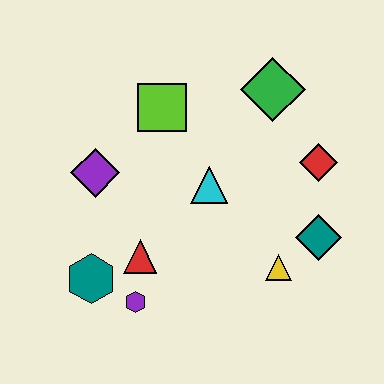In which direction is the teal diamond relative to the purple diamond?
The teal diamond is to the right of the purple diamond.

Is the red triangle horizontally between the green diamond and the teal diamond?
No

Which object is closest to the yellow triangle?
The teal diamond is closest to the yellow triangle.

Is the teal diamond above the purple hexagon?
Yes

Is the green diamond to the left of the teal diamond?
Yes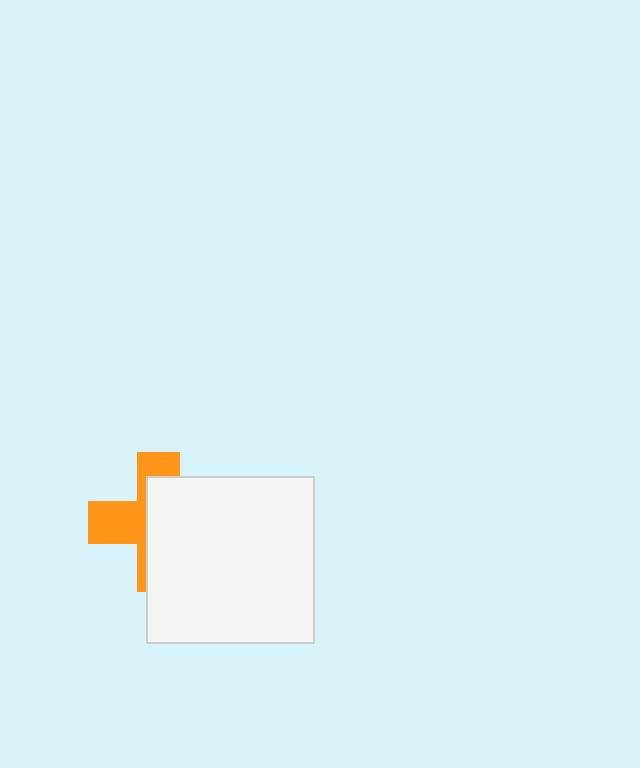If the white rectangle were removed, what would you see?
You would see the complete orange cross.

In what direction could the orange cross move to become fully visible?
The orange cross could move left. That would shift it out from behind the white rectangle entirely.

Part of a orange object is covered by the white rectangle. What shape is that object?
It is a cross.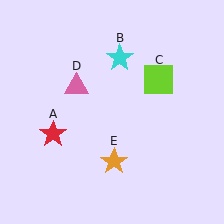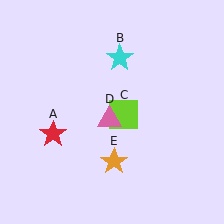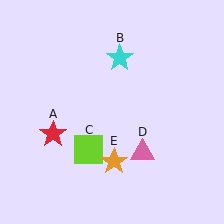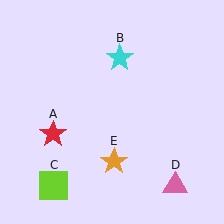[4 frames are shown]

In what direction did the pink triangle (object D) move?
The pink triangle (object D) moved down and to the right.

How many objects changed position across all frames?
2 objects changed position: lime square (object C), pink triangle (object D).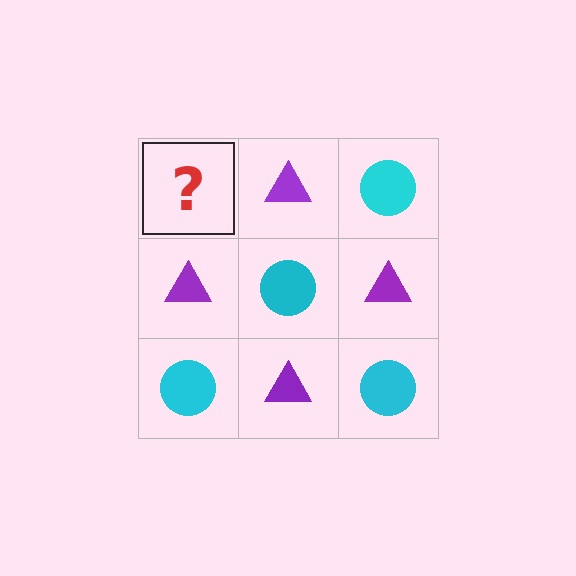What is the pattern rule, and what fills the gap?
The rule is that it alternates cyan circle and purple triangle in a checkerboard pattern. The gap should be filled with a cyan circle.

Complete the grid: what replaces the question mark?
The question mark should be replaced with a cyan circle.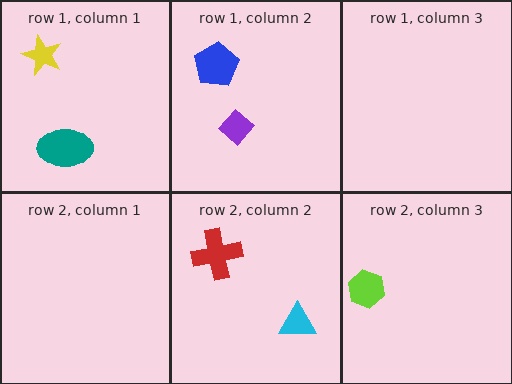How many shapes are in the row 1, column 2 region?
2.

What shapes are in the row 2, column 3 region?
The lime hexagon.